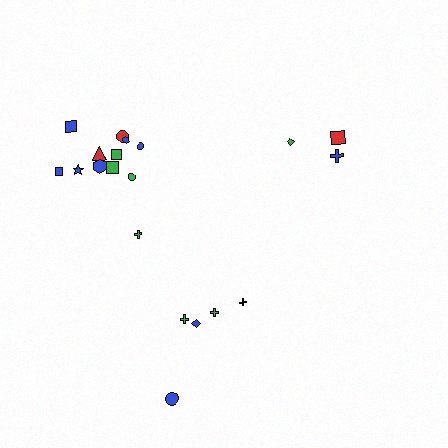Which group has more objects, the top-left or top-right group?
The top-left group.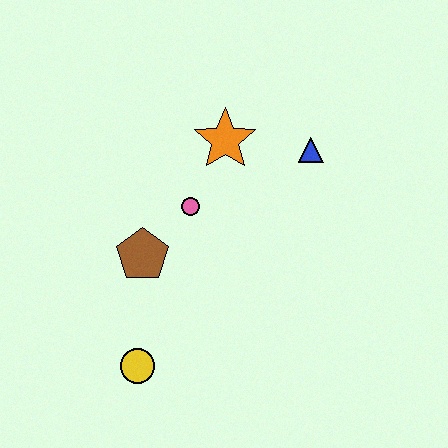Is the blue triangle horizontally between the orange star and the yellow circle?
No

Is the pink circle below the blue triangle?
Yes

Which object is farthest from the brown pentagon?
The blue triangle is farthest from the brown pentagon.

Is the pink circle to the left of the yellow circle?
No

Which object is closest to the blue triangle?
The orange star is closest to the blue triangle.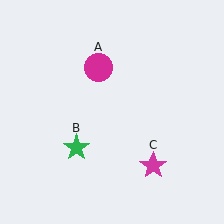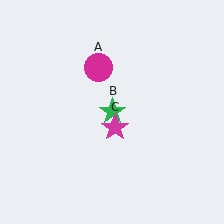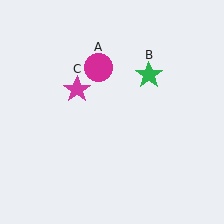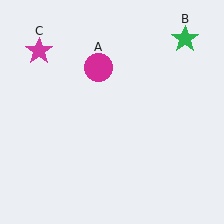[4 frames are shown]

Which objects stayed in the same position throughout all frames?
Magenta circle (object A) remained stationary.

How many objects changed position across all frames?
2 objects changed position: green star (object B), magenta star (object C).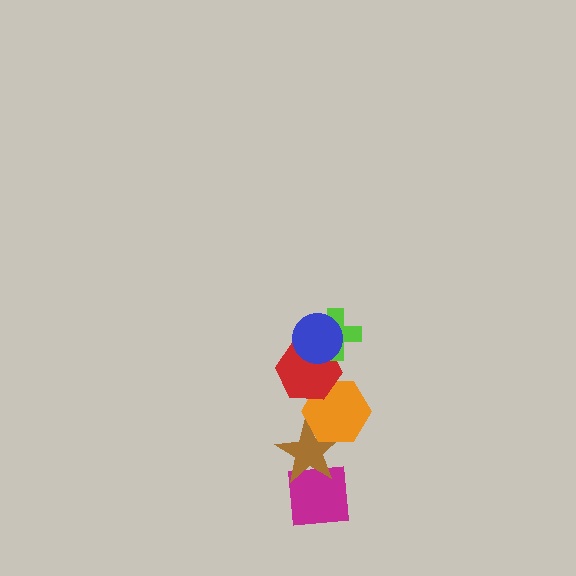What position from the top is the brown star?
The brown star is 5th from the top.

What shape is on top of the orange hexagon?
The red hexagon is on top of the orange hexagon.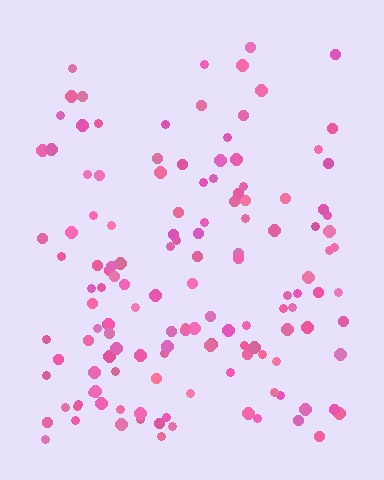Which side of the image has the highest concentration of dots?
The bottom.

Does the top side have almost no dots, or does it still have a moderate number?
Still a moderate number, just noticeably fewer than the bottom.